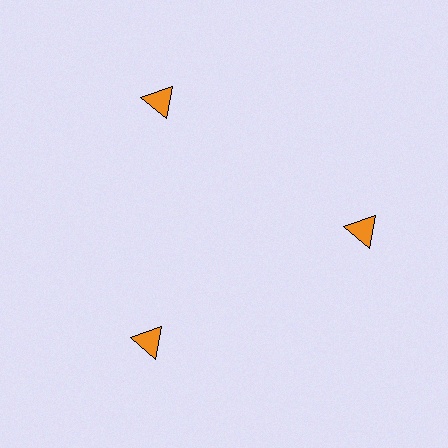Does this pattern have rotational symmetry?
Yes, this pattern has 3-fold rotational symmetry. It looks the same after rotating 120 degrees around the center.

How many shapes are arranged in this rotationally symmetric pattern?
There are 3 shapes, arranged in 3 groups of 1.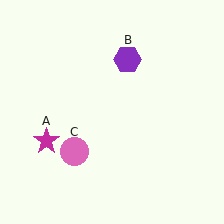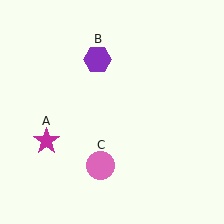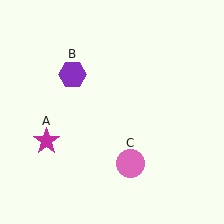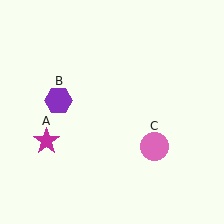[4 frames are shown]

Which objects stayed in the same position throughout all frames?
Magenta star (object A) remained stationary.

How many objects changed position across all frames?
2 objects changed position: purple hexagon (object B), pink circle (object C).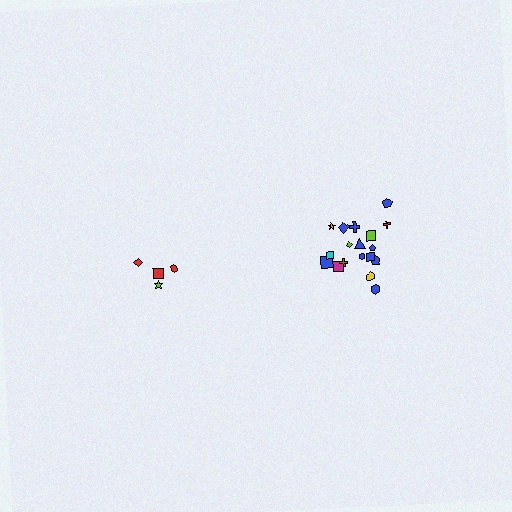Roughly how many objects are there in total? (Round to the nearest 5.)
Roughly 20 objects in total.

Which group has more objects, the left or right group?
The right group.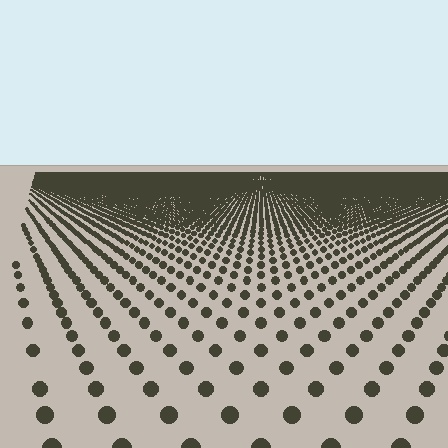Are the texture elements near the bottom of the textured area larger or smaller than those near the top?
Larger. Near the bottom, elements are closer to the viewer and appear at a bigger on-screen size.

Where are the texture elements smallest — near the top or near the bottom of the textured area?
Near the top.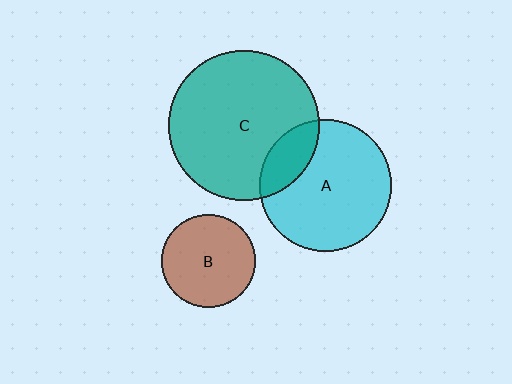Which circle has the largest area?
Circle C (teal).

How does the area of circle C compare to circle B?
Approximately 2.6 times.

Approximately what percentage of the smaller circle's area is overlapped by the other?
Approximately 20%.